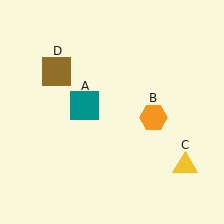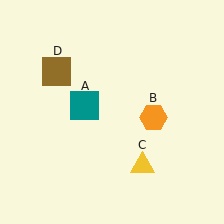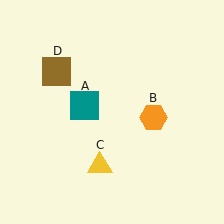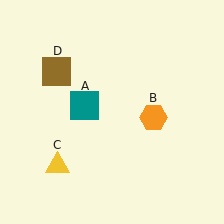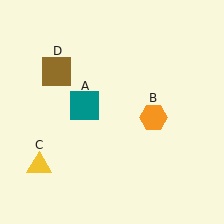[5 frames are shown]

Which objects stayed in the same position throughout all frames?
Teal square (object A) and orange hexagon (object B) and brown square (object D) remained stationary.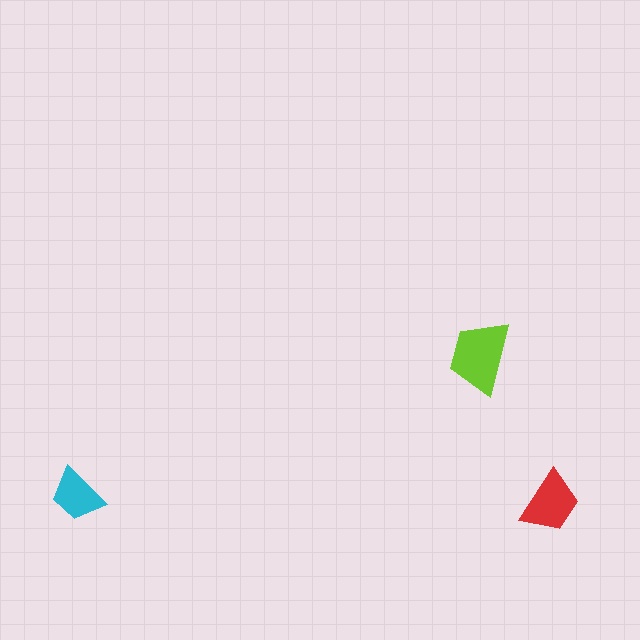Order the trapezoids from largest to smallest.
the lime one, the red one, the cyan one.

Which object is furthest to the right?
The red trapezoid is rightmost.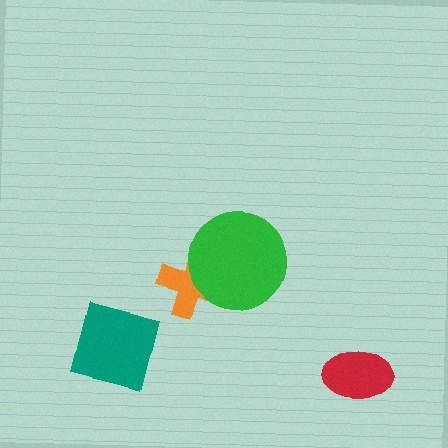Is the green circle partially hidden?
No, no other shape covers it.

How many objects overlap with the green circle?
1 object overlaps with the green circle.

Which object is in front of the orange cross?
The green circle is in front of the orange cross.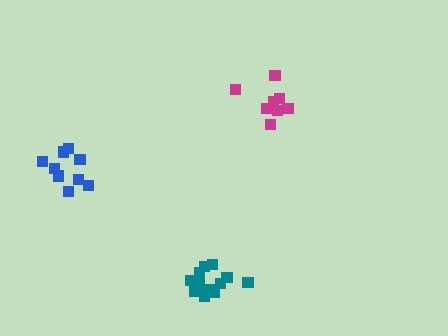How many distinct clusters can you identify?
There are 3 distinct clusters.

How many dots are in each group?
Group 1: 13 dots, Group 2: 9 dots, Group 3: 8 dots (30 total).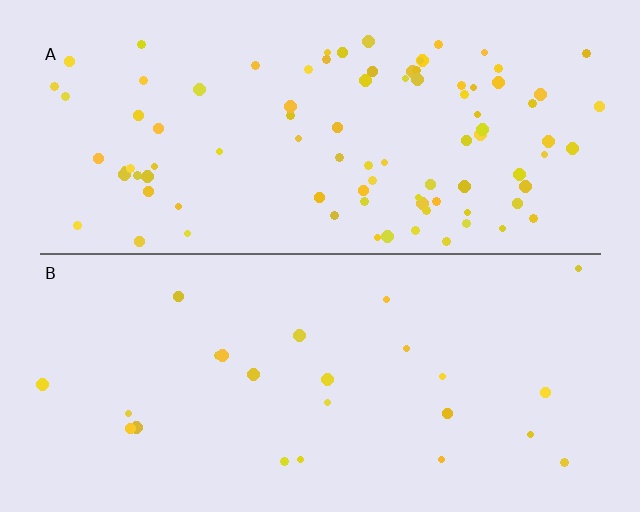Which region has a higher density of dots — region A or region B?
A (the top).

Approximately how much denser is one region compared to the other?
Approximately 3.9× — region A over region B.